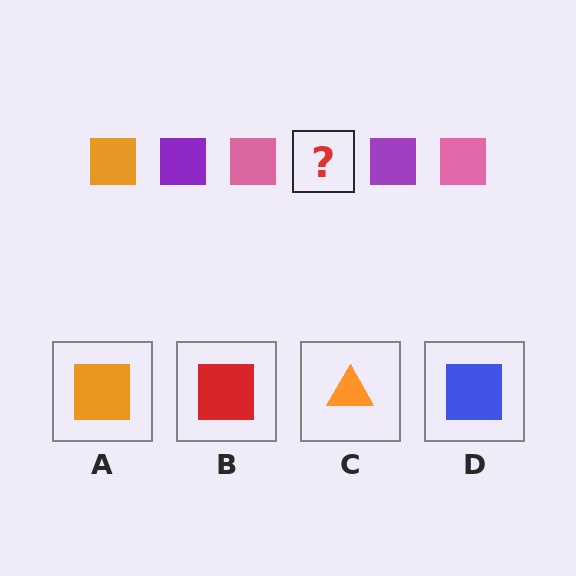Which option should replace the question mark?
Option A.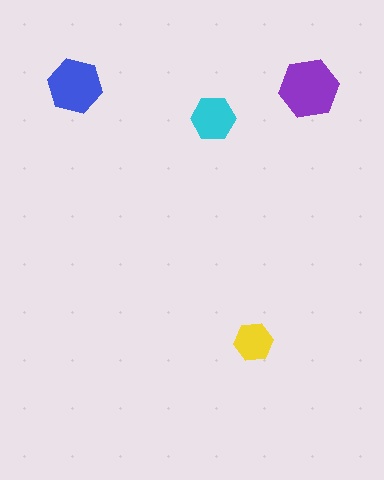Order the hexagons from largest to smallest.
the purple one, the blue one, the cyan one, the yellow one.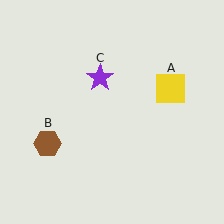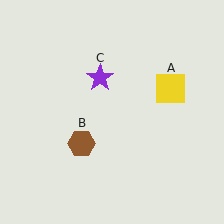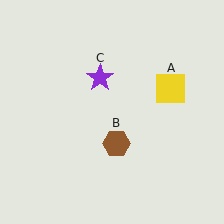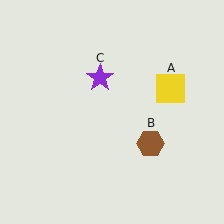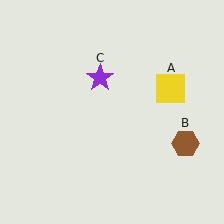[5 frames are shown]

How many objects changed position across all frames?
1 object changed position: brown hexagon (object B).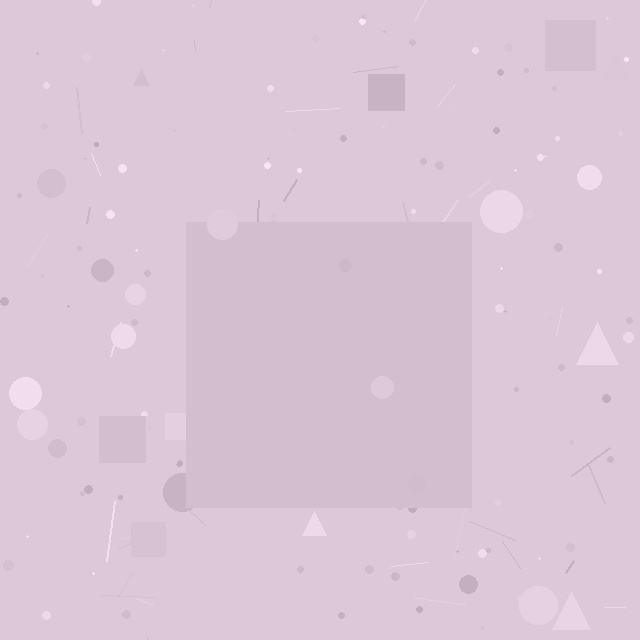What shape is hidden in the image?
A square is hidden in the image.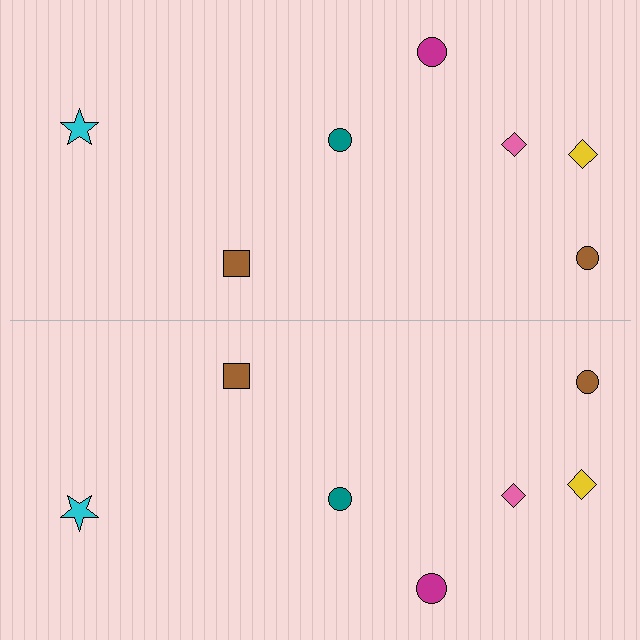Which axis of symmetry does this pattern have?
The pattern has a horizontal axis of symmetry running through the center of the image.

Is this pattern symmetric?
Yes, this pattern has bilateral (reflection) symmetry.